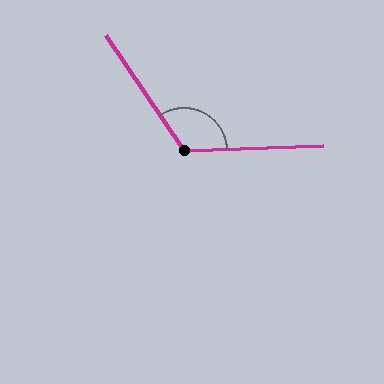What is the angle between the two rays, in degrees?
Approximately 122 degrees.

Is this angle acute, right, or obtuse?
It is obtuse.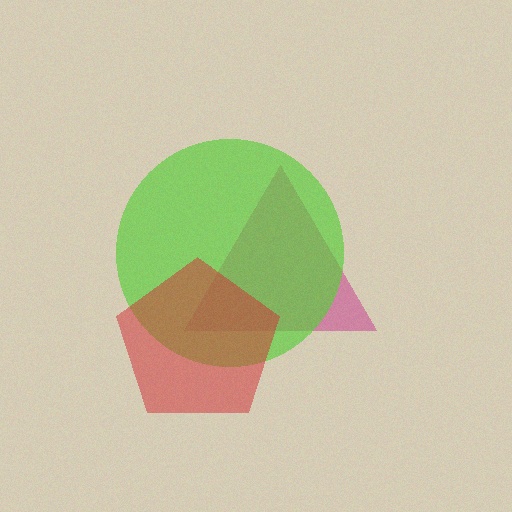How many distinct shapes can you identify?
There are 3 distinct shapes: a magenta triangle, a lime circle, a red pentagon.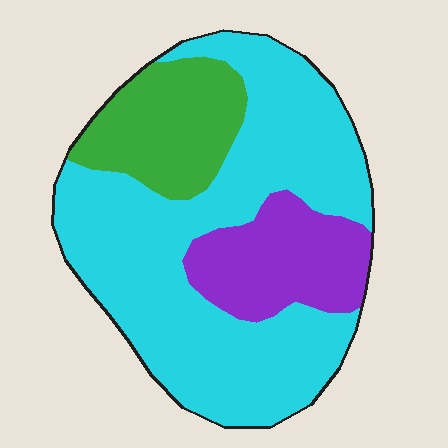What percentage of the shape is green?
Green takes up about one sixth (1/6) of the shape.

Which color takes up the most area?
Cyan, at roughly 65%.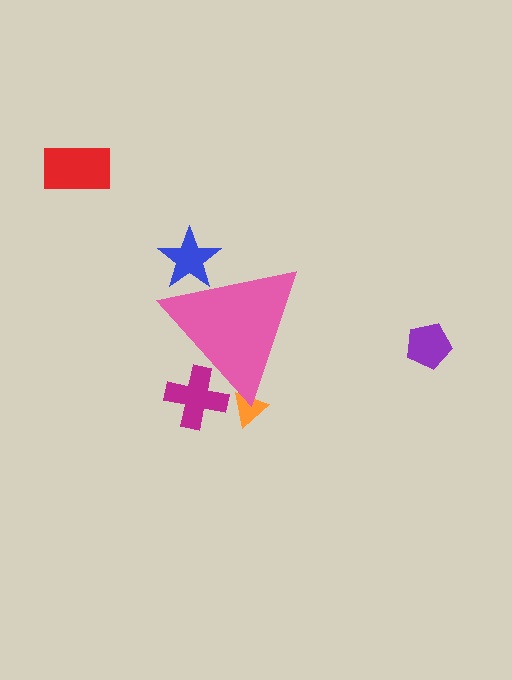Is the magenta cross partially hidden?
Yes, the magenta cross is partially hidden behind the pink triangle.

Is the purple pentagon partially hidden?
No, the purple pentagon is fully visible.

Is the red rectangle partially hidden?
No, the red rectangle is fully visible.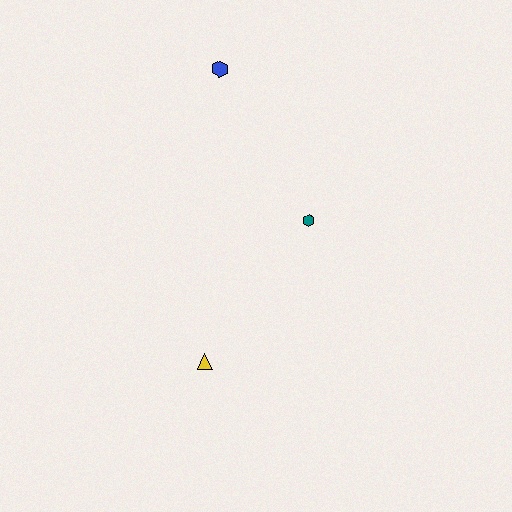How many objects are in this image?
There are 3 objects.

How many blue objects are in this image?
There is 1 blue object.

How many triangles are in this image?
There is 1 triangle.